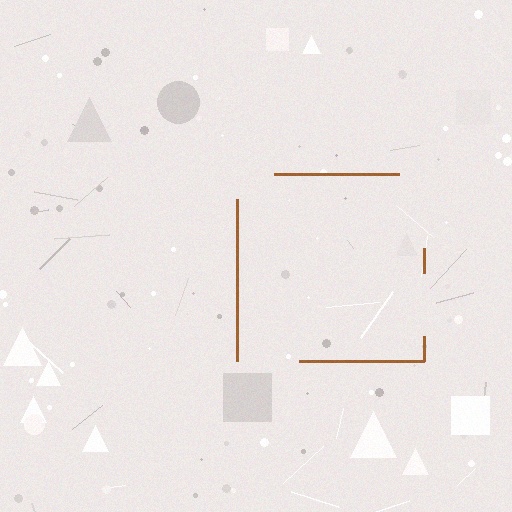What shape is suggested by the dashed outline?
The dashed outline suggests a square.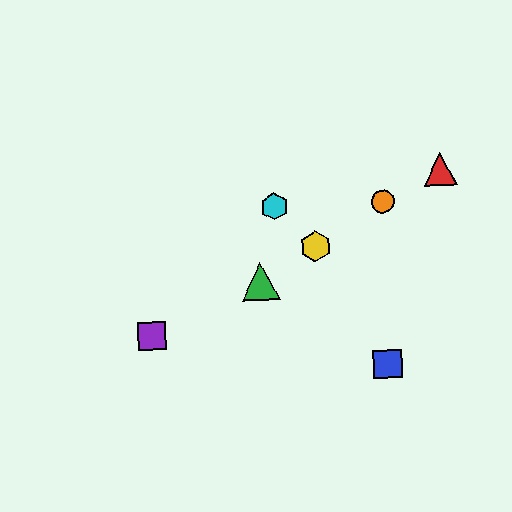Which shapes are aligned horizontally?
The orange circle, the cyan hexagon are aligned horizontally.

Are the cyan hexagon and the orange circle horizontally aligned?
Yes, both are at y≈206.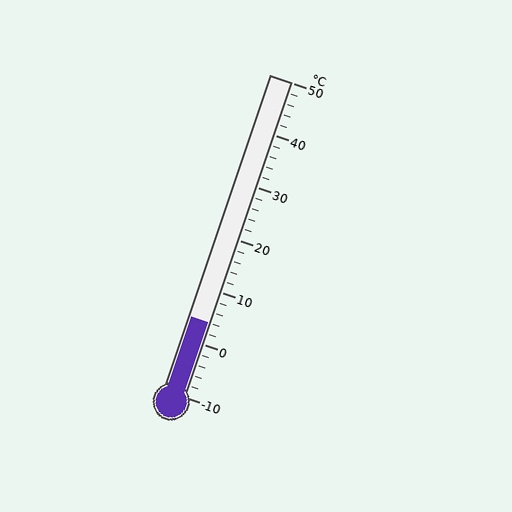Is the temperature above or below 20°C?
The temperature is below 20°C.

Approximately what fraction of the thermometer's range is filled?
The thermometer is filled to approximately 25% of its range.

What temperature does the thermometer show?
The thermometer shows approximately 4°C.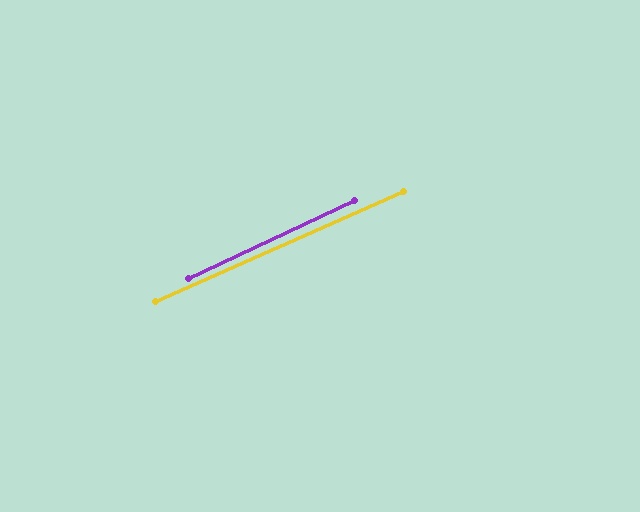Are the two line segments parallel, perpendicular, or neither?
Parallel — their directions differ by only 1.0°.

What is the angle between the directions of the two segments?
Approximately 1 degree.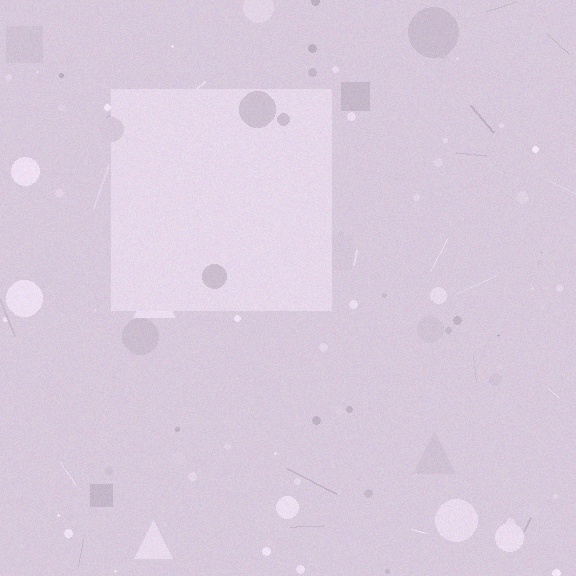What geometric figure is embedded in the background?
A square is embedded in the background.